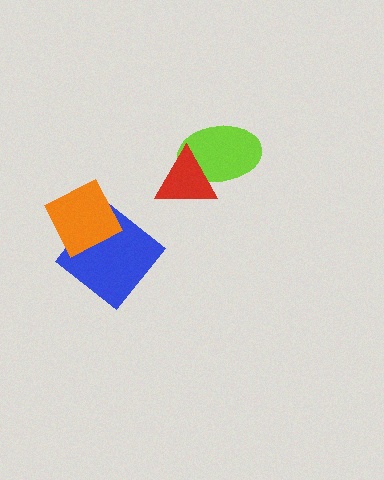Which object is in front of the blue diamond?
The orange diamond is in front of the blue diamond.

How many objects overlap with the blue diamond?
1 object overlaps with the blue diamond.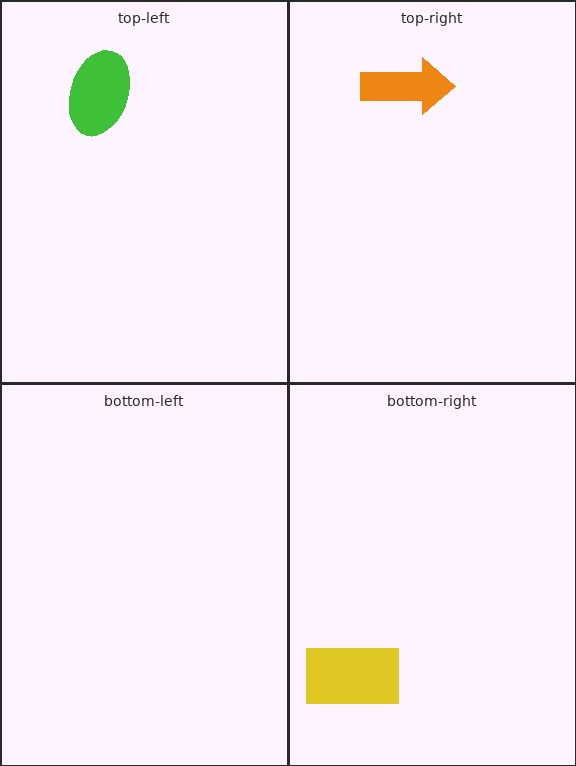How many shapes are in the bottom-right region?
1.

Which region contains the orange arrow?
The top-right region.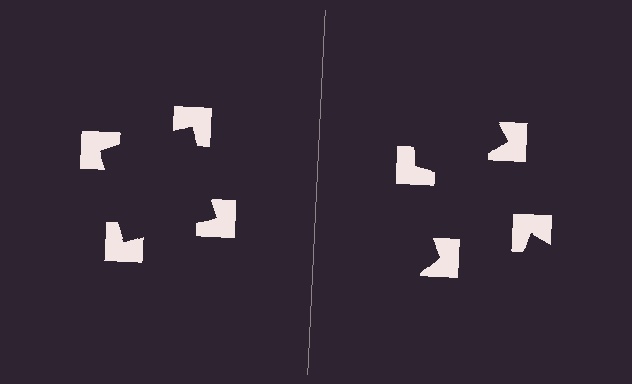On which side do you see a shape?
An illusory square appears on the left side. On the right side the wedge cuts are rotated, so no coherent shape forms.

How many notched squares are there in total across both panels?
8 — 4 on each side.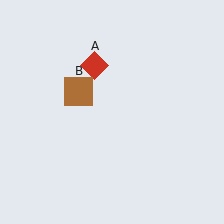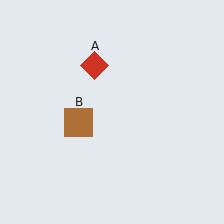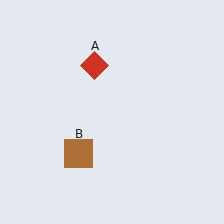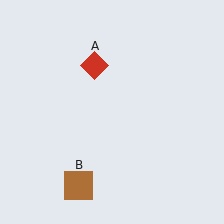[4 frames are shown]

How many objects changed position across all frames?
1 object changed position: brown square (object B).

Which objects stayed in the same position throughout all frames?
Red diamond (object A) remained stationary.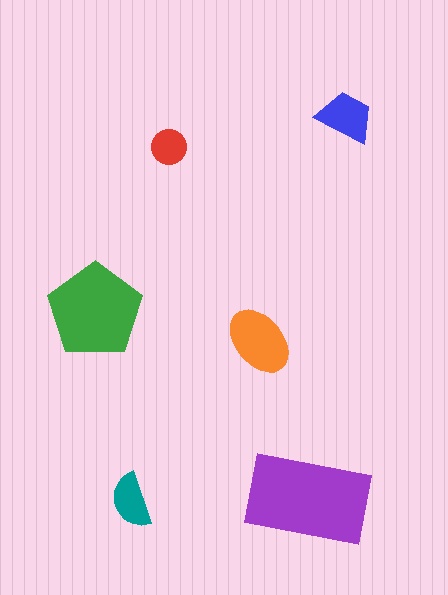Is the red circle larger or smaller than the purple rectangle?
Smaller.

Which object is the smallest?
The red circle.